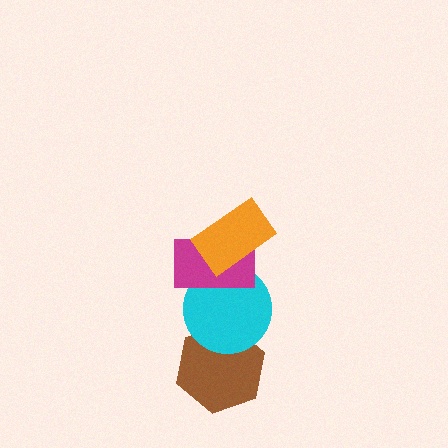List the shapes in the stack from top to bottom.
From top to bottom: the orange rectangle, the magenta rectangle, the cyan circle, the brown hexagon.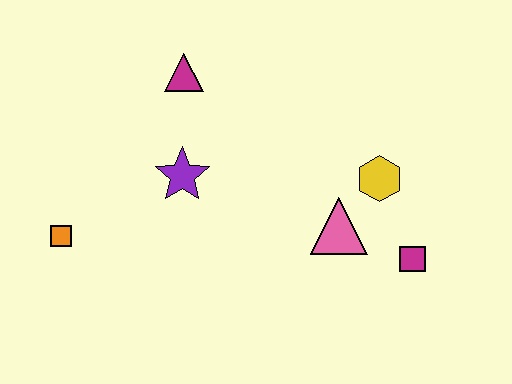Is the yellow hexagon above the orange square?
Yes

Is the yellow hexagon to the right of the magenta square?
No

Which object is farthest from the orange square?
The magenta square is farthest from the orange square.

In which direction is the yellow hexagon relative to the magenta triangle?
The yellow hexagon is to the right of the magenta triangle.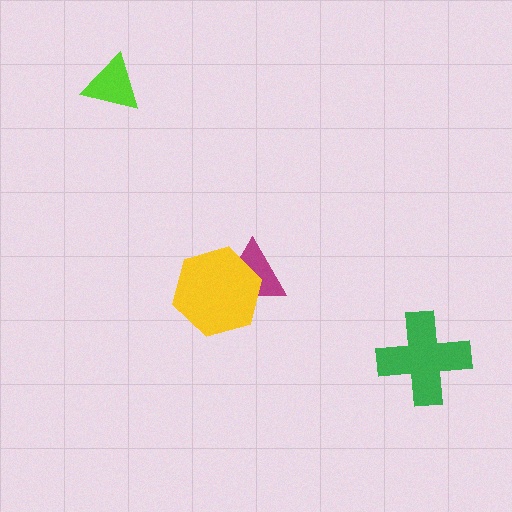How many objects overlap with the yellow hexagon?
1 object overlaps with the yellow hexagon.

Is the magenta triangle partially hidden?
Yes, it is partially covered by another shape.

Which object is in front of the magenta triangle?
The yellow hexagon is in front of the magenta triangle.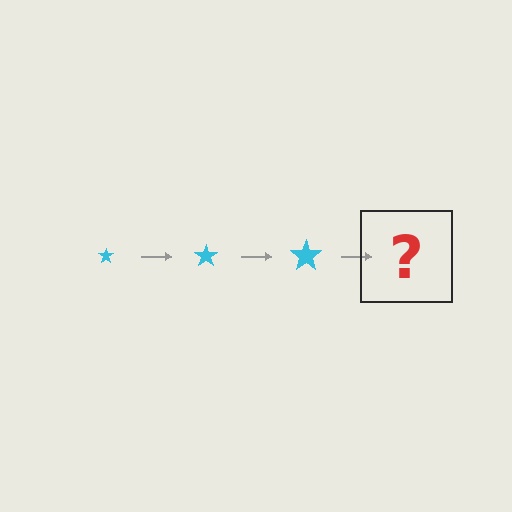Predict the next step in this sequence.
The next step is a cyan star, larger than the previous one.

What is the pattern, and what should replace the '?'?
The pattern is that the star gets progressively larger each step. The '?' should be a cyan star, larger than the previous one.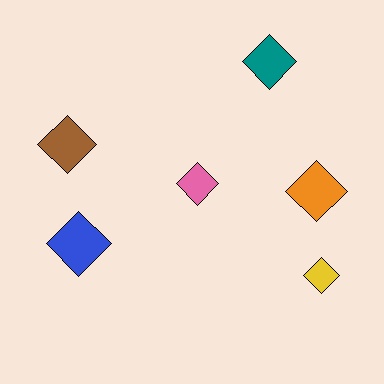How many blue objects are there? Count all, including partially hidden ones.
There is 1 blue object.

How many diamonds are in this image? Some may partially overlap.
There are 6 diamonds.